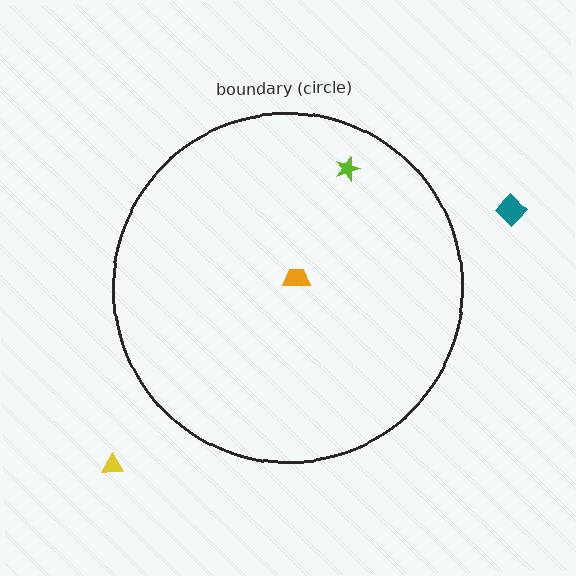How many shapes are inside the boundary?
2 inside, 2 outside.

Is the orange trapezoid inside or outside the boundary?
Inside.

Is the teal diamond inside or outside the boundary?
Outside.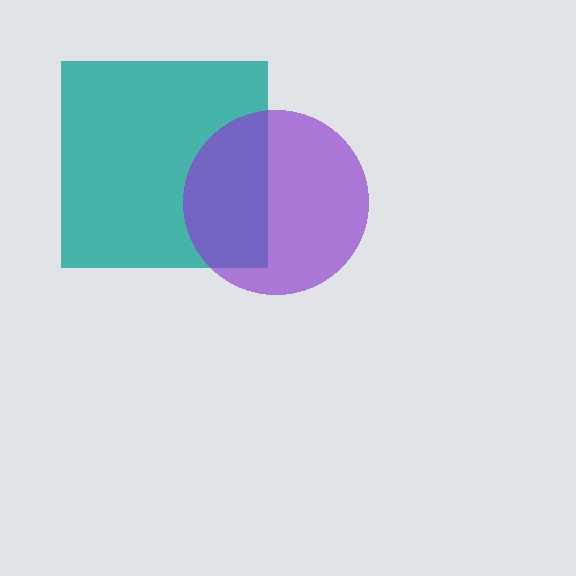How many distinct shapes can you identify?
There are 2 distinct shapes: a teal square, a purple circle.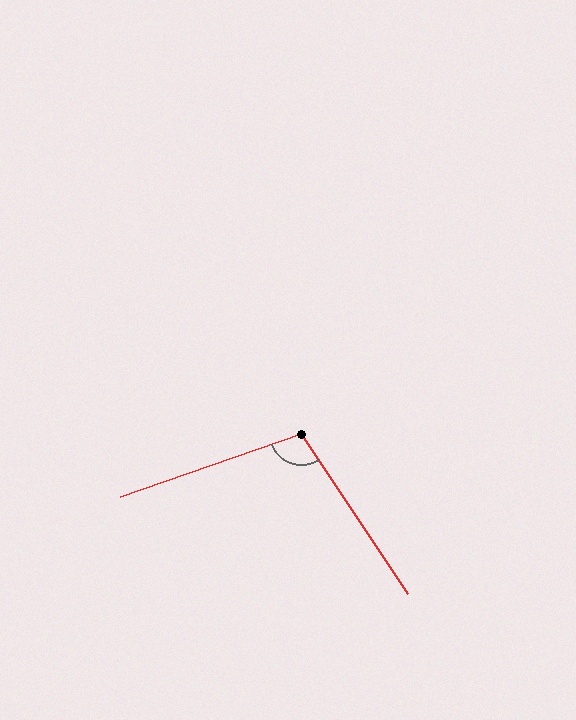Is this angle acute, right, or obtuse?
It is obtuse.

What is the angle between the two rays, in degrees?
Approximately 104 degrees.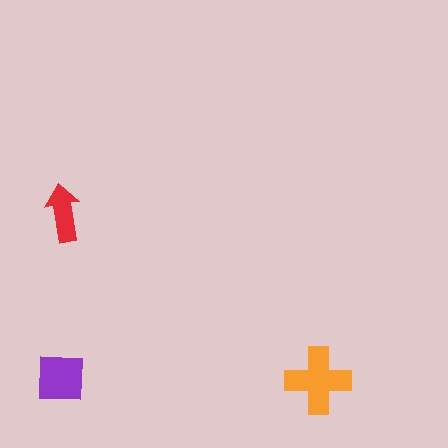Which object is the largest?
The orange cross.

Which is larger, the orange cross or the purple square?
The orange cross.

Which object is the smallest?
The red arrow.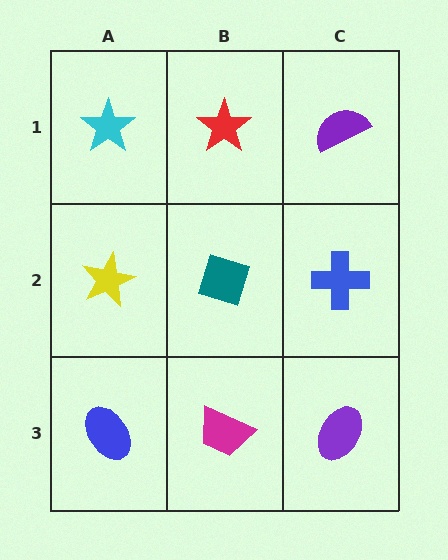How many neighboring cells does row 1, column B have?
3.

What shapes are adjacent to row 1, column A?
A yellow star (row 2, column A), a red star (row 1, column B).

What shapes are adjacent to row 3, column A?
A yellow star (row 2, column A), a magenta trapezoid (row 3, column B).